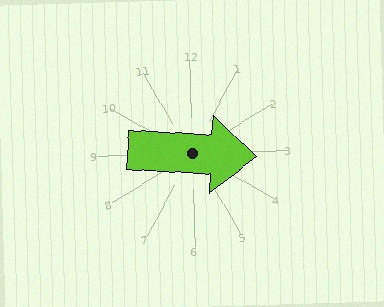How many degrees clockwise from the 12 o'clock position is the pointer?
Approximately 95 degrees.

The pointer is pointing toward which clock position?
Roughly 3 o'clock.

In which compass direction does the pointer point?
East.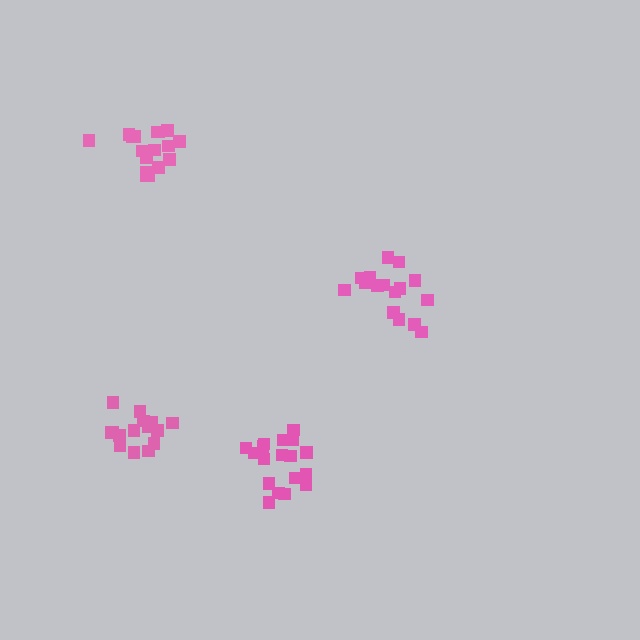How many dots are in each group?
Group 1: 18 dots, Group 2: 16 dots, Group 3: 15 dots, Group 4: 17 dots (66 total).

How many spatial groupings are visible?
There are 4 spatial groupings.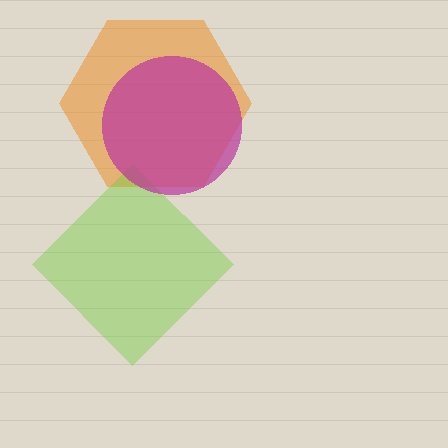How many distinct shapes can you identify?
There are 3 distinct shapes: an orange hexagon, a lime diamond, a magenta circle.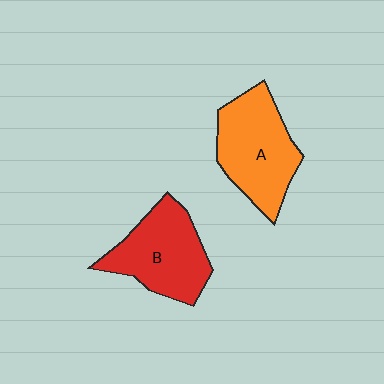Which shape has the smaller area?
Shape B (red).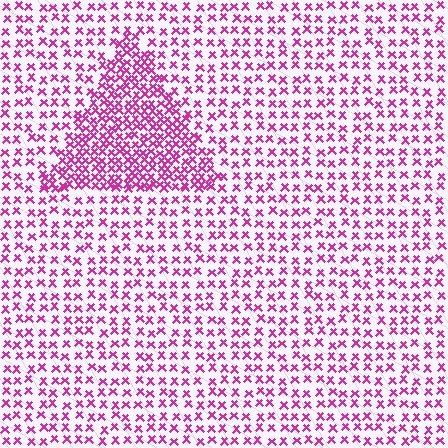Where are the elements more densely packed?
The elements are more densely packed inside the triangle boundary.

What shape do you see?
I see a triangle.